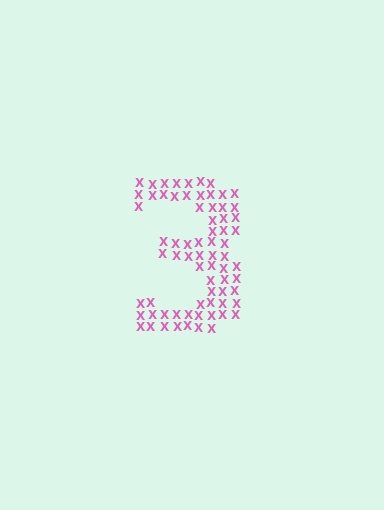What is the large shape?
The large shape is the digit 3.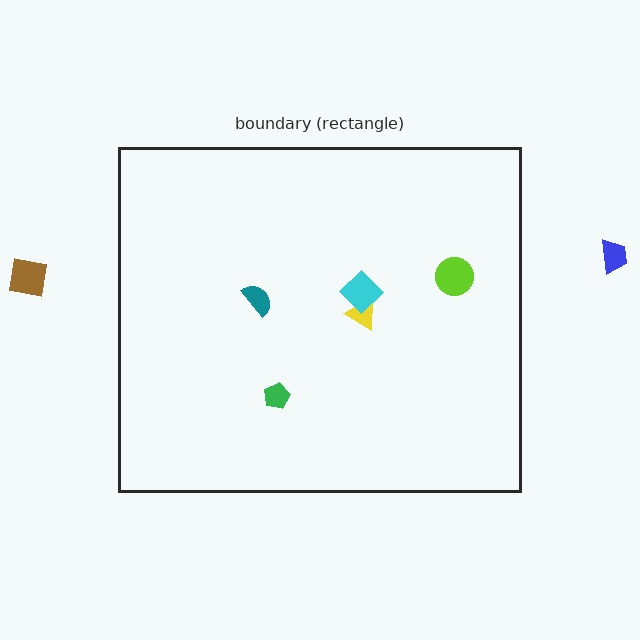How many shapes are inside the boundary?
5 inside, 2 outside.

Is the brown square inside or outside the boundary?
Outside.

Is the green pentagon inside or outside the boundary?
Inside.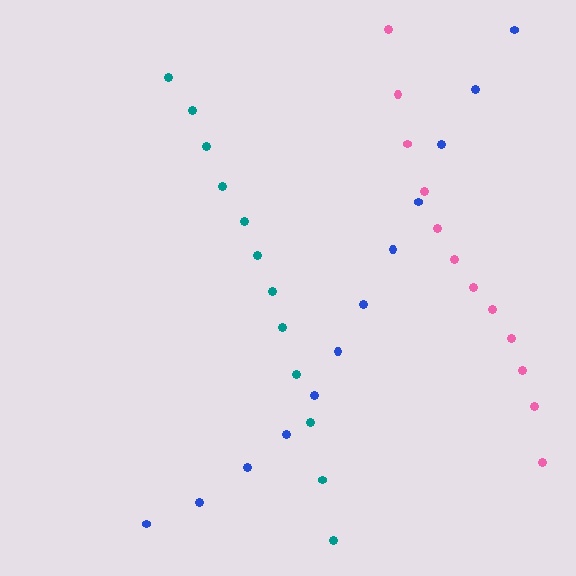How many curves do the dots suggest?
There are 3 distinct paths.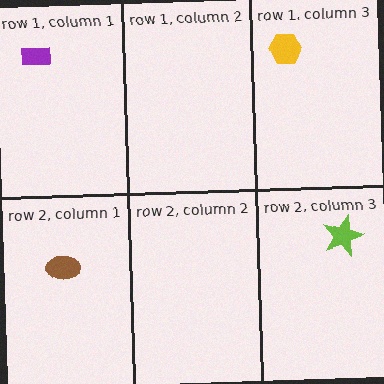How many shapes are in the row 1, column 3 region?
1.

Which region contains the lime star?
The row 2, column 3 region.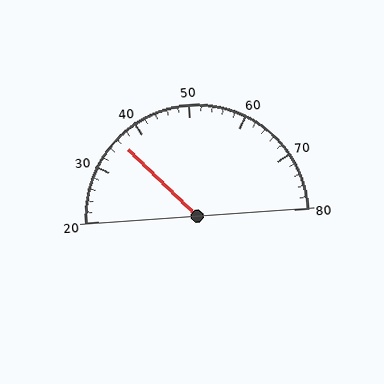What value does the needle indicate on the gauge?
The needle indicates approximately 36.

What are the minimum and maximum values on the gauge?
The gauge ranges from 20 to 80.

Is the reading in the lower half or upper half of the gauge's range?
The reading is in the lower half of the range (20 to 80).